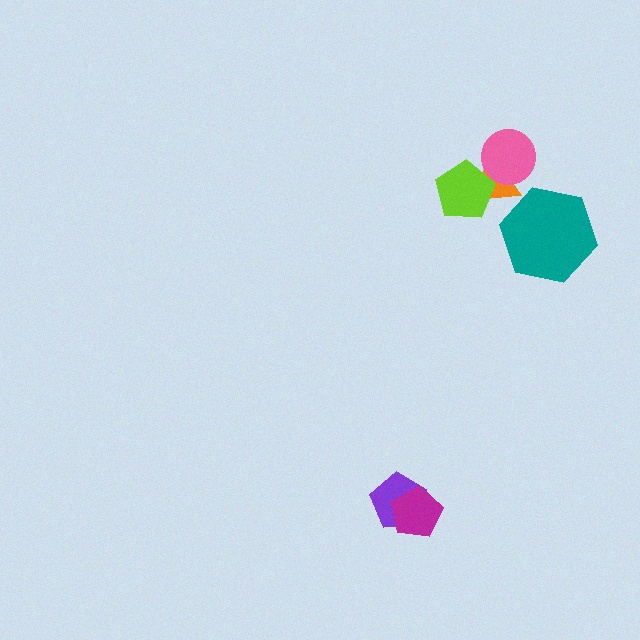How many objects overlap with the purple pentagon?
1 object overlaps with the purple pentagon.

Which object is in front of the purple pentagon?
The magenta pentagon is in front of the purple pentagon.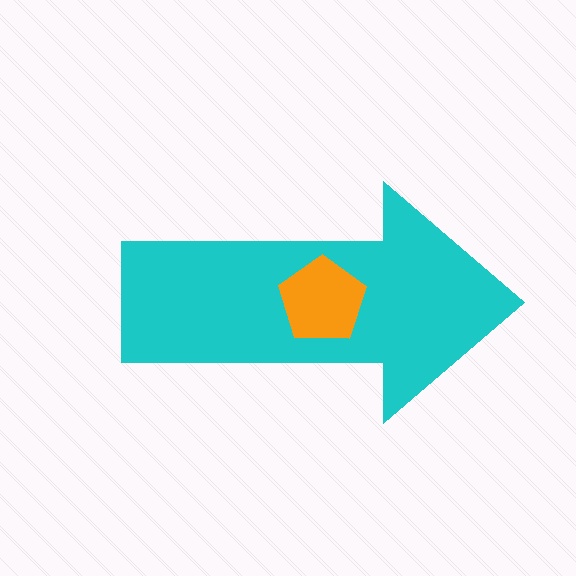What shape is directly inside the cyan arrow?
The orange pentagon.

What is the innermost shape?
The orange pentagon.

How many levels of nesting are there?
2.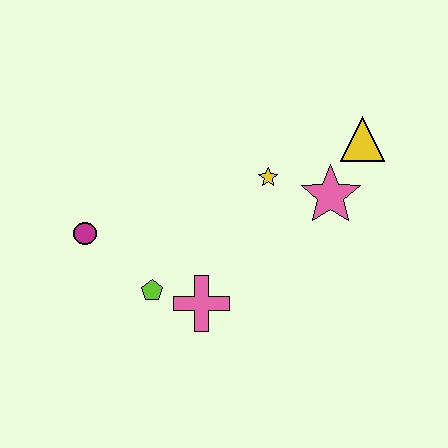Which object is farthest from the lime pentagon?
The yellow triangle is farthest from the lime pentagon.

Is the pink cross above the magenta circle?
No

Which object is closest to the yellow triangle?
The pink star is closest to the yellow triangle.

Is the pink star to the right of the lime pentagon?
Yes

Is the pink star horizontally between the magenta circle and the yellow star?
No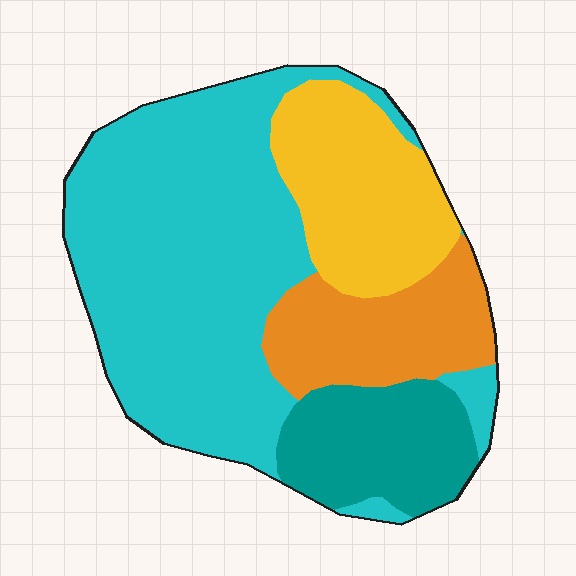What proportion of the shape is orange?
Orange covers 15% of the shape.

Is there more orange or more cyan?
Cyan.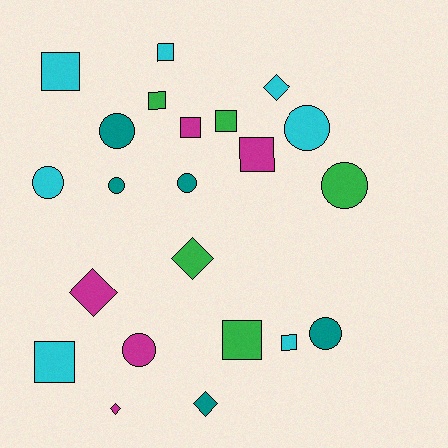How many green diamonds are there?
There is 1 green diamond.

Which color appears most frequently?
Cyan, with 7 objects.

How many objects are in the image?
There are 22 objects.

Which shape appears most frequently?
Square, with 9 objects.